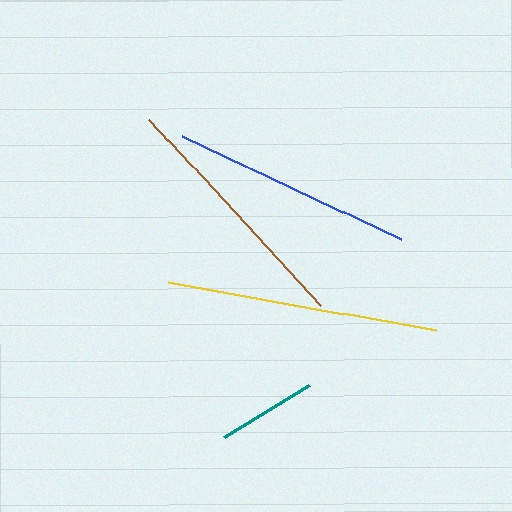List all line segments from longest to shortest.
From longest to shortest: yellow, brown, blue, teal.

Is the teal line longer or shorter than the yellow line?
The yellow line is longer than the teal line.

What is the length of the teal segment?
The teal segment is approximately 99 pixels long.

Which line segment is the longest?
The yellow line is the longest at approximately 273 pixels.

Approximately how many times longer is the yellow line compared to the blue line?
The yellow line is approximately 1.1 times the length of the blue line.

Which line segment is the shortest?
The teal line is the shortest at approximately 99 pixels.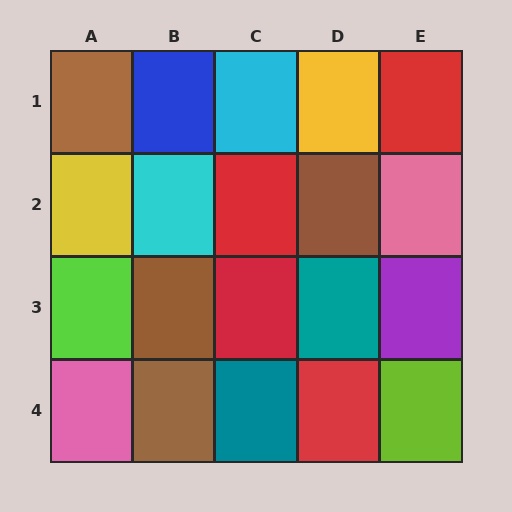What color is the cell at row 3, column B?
Brown.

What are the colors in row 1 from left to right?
Brown, blue, cyan, yellow, red.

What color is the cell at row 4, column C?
Teal.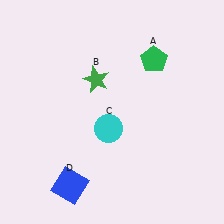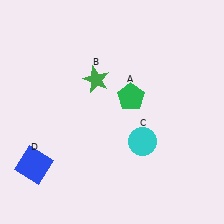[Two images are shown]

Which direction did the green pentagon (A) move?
The green pentagon (A) moved down.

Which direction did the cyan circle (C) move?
The cyan circle (C) moved right.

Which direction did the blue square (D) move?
The blue square (D) moved left.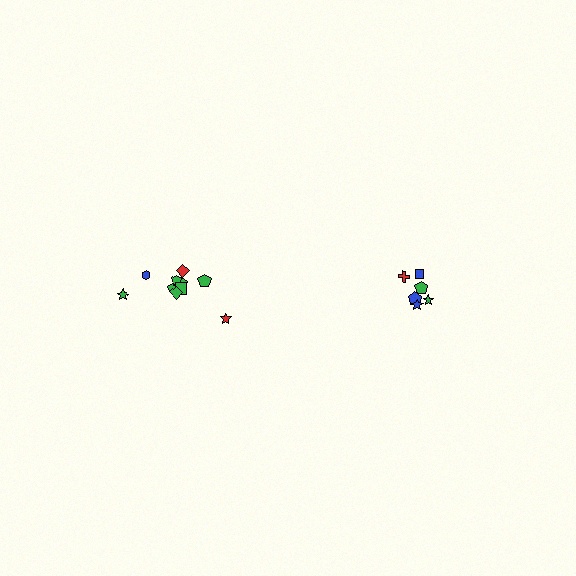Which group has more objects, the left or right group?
The left group.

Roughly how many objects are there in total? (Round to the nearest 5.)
Roughly 15 objects in total.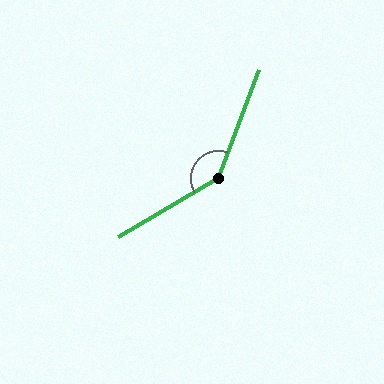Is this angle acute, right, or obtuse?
It is obtuse.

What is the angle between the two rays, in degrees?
Approximately 141 degrees.